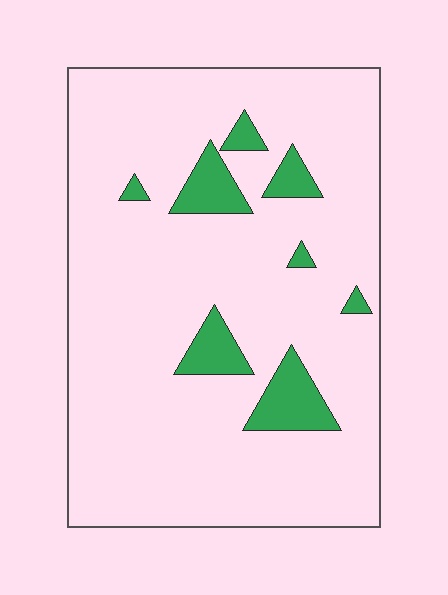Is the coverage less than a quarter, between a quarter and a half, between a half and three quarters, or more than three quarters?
Less than a quarter.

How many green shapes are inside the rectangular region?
8.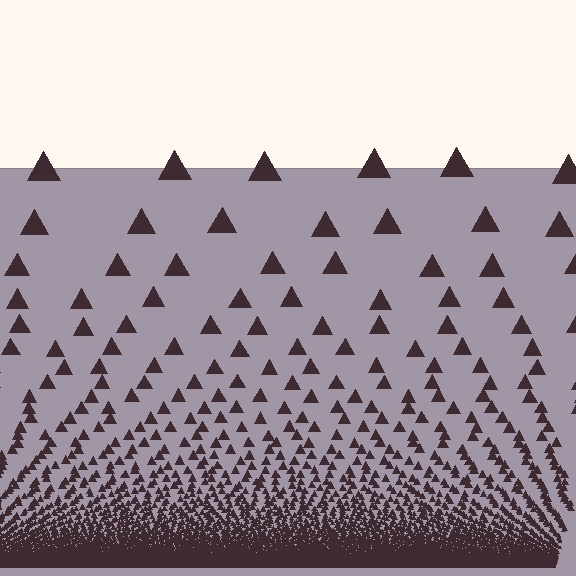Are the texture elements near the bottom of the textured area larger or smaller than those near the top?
Smaller. The gradient is inverted — elements near the bottom are smaller and denser.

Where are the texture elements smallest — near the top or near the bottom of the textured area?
Near the bottom.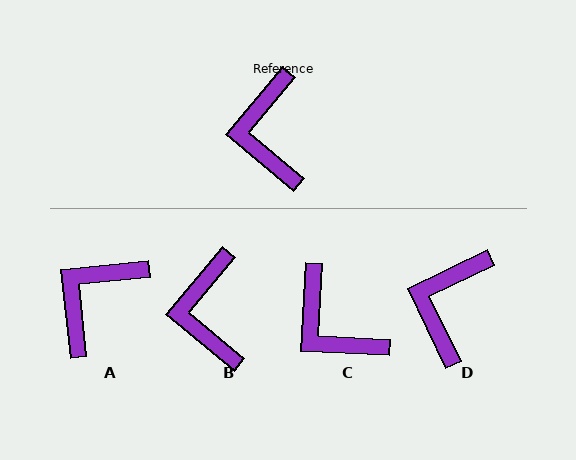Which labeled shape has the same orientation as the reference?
B.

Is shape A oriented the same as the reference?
No, it is off by about 44 degrees.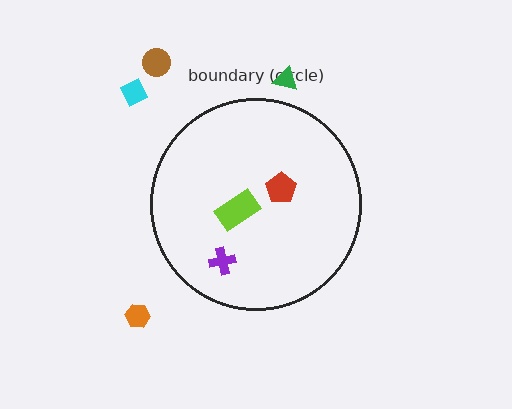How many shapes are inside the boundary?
3 inside, 4 outside.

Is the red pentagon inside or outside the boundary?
Inside.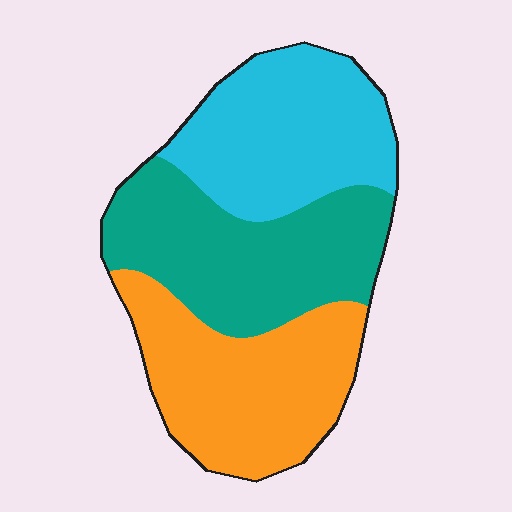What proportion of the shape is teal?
Teal takes up between a quarter and a half of the shape.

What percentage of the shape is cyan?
Cyan covers around 30% of the shape.